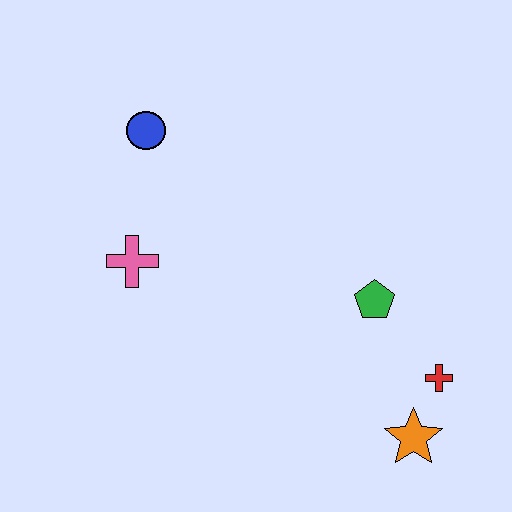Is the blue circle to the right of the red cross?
No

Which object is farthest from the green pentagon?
The blue circle is farthest from the green pentagon.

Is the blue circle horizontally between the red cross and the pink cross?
Yes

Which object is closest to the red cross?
The orange star is closest to the red cross.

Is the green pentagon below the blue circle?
Yes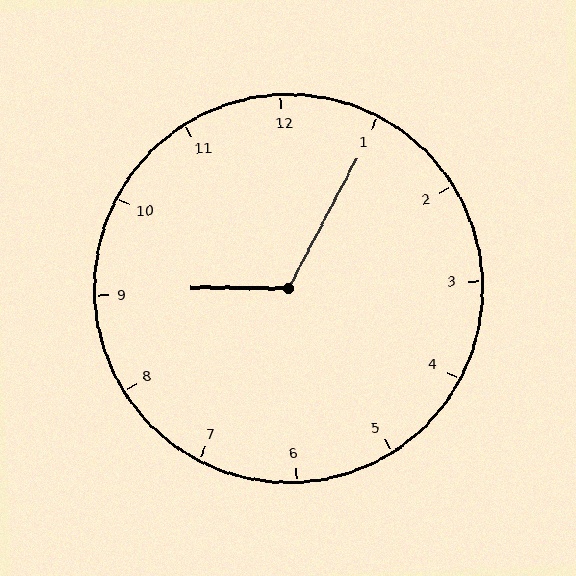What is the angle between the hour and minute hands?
Approximately 118 degrees.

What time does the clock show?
9:05.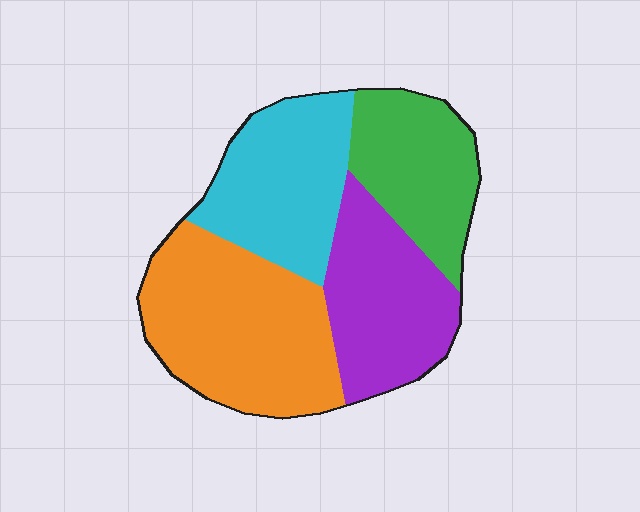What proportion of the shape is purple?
Purple takes up about one quarter (1/4) of the shape.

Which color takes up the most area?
Orange, at roughly 35%.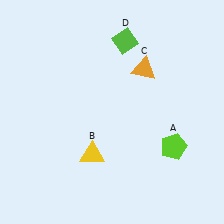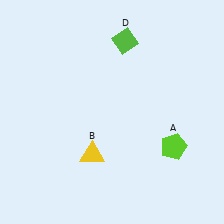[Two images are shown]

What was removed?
The orange triangle (C) was removed in Image 2.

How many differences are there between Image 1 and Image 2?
There is 1 difference between the two images.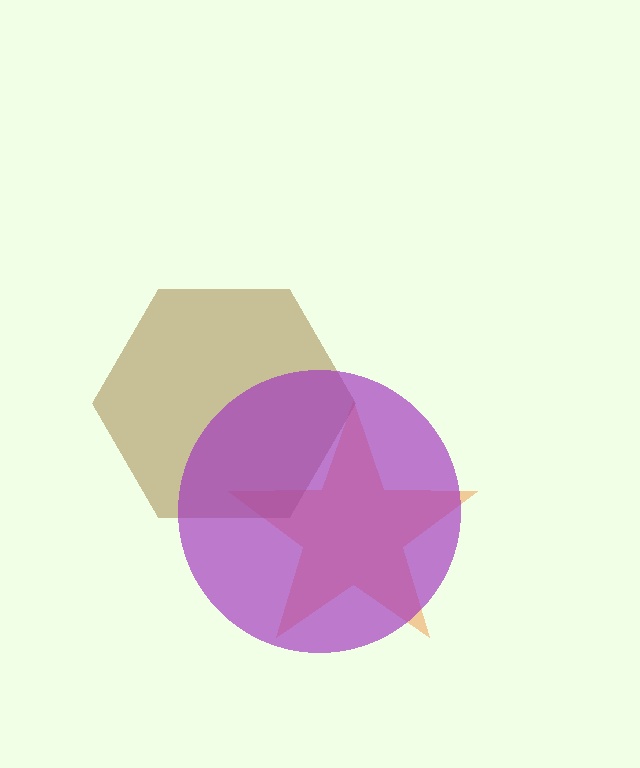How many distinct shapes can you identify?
There are 3 distinct shapes: an orange star, a brown hexagon, a purple circle.